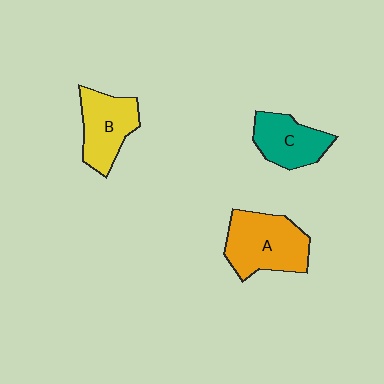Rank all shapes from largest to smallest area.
From largest to smallest: A (orange), B (yellow), C (teal).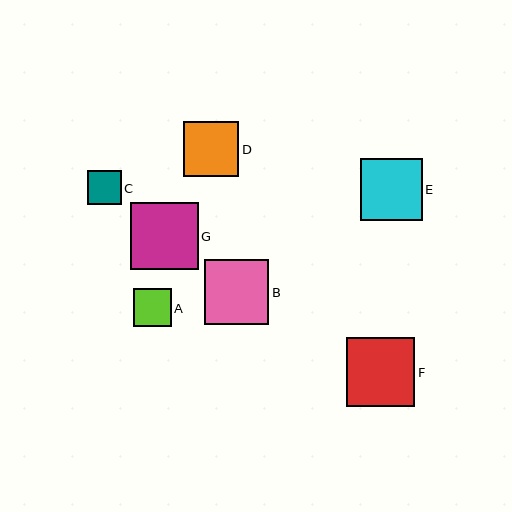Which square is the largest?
Square F is the largest with a size of approximately 68 pixels.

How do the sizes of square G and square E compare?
Square G and square E are approximately the same size.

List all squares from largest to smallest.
From largest to smallest: F, G, B, E, D, A, C.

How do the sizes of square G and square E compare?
Square G and square E are approximately the same size.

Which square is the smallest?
Square C is the smallest with a size of approximately 33 pixels.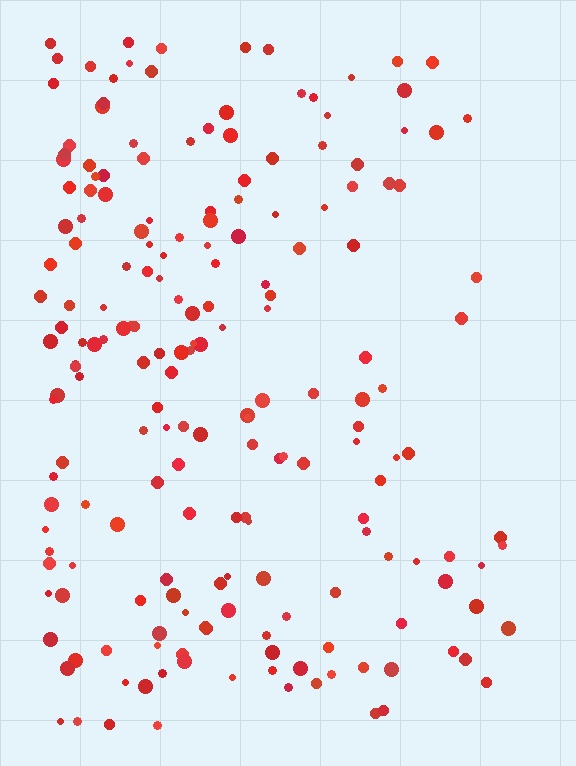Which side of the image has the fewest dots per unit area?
The right.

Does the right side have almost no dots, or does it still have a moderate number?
Still a moderate number, just noticeably fewer than the left.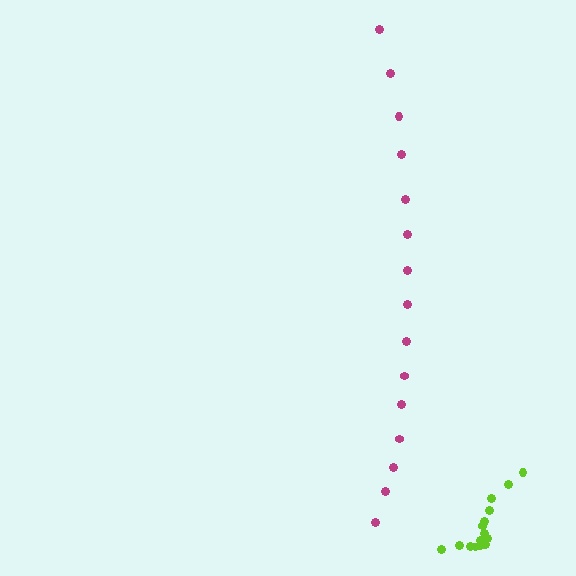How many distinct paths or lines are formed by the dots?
There are 2 distinct paths.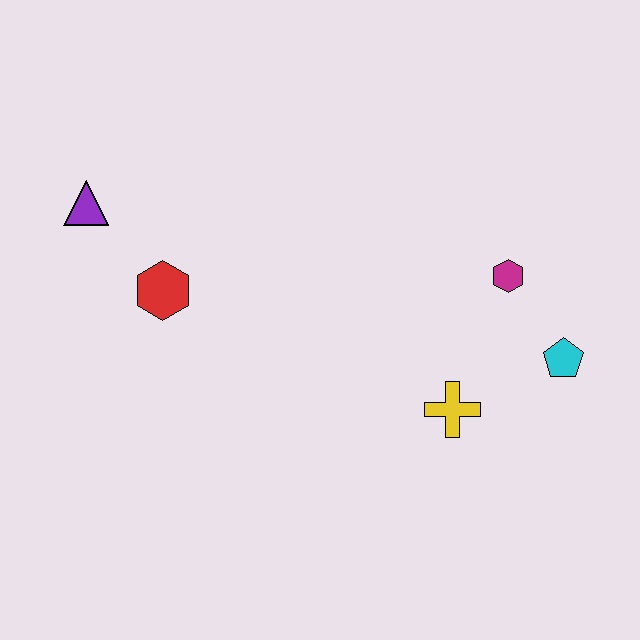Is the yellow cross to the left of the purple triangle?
No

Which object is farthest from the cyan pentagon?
The purple triangle is farthest from the cyan pentagon.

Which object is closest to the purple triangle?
The red hexagon is closest to the purple triangle.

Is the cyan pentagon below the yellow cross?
No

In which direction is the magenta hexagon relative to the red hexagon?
The magenta hexagon is to the right of the red hexagon.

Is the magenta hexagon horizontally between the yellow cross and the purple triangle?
No